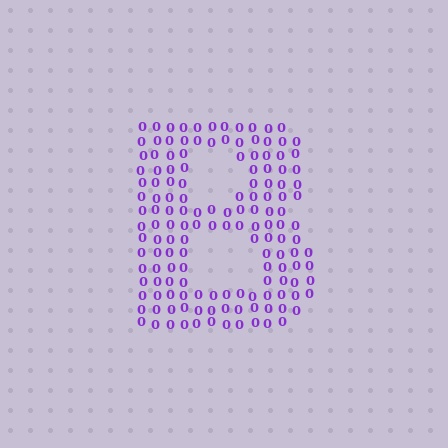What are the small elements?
The small elements are digit 0's.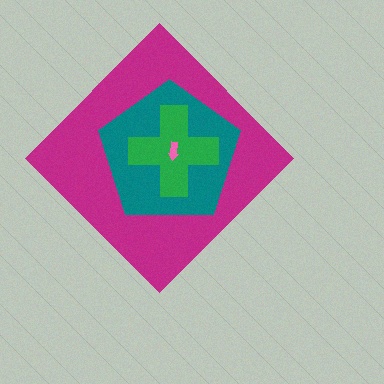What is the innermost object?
The pink arrow.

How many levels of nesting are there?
4.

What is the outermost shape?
The magenta diamond.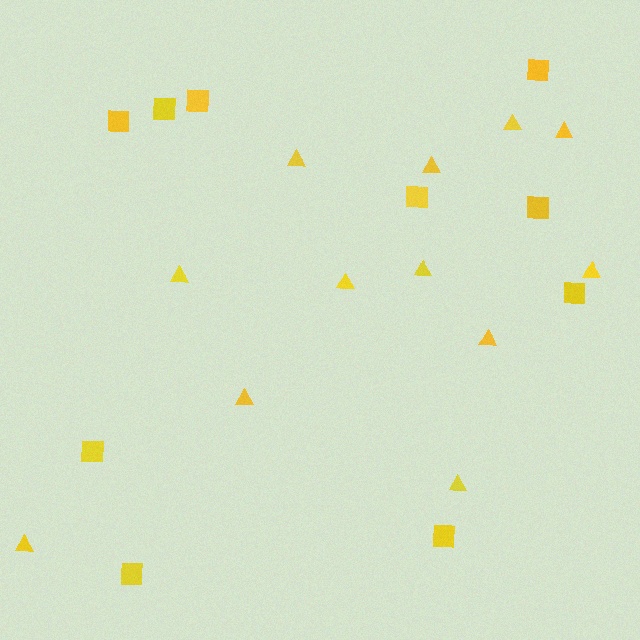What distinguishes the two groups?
There are 2 groups: one group of squares (10) and one group of triangles (12).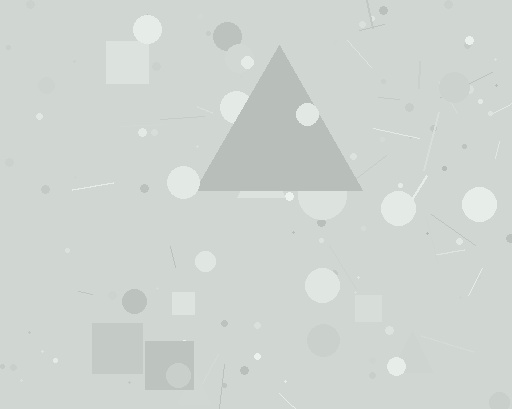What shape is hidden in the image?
A triangle is hidden in the image.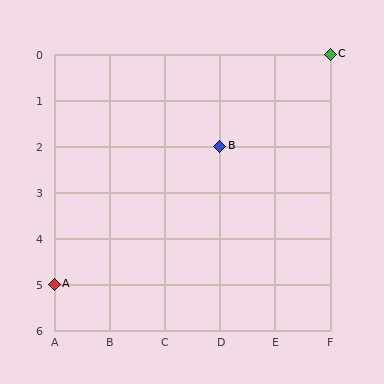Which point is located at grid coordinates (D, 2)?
Point B is at (D, 2).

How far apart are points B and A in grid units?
Points B and A are 3 columns and 3 rows apart (about 4.2 grid units diagonally).